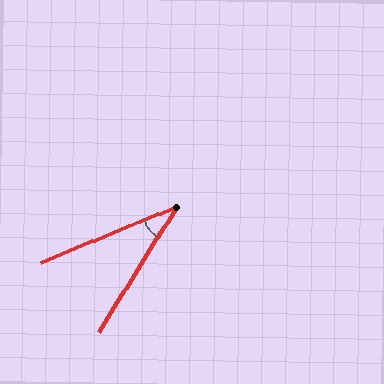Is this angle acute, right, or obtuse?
It is acute.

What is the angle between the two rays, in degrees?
Approximately 36 degrees.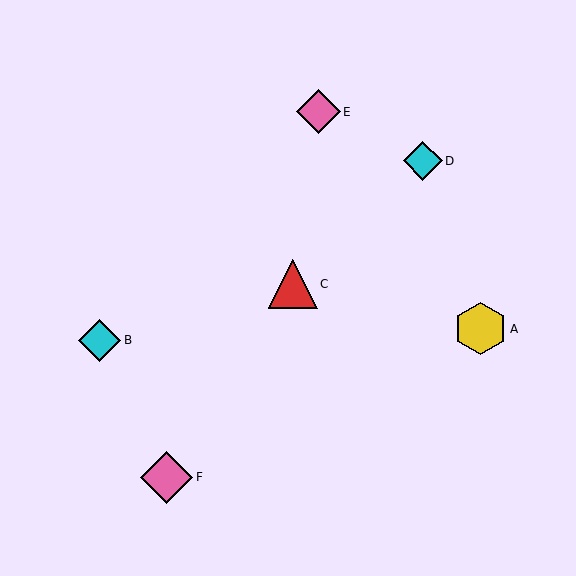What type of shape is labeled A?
Shape A is a yellow hexagon.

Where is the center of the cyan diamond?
The center of the cyan diamond is at (423, 161).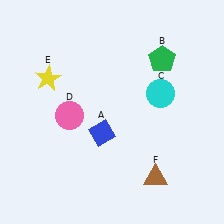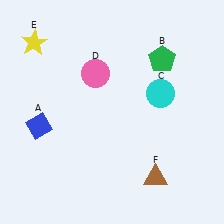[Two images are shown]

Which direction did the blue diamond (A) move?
The blue diamond (A) moved left.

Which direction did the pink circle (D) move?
The pink circle (D) moved up.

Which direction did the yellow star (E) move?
The yellow star (E) moved up.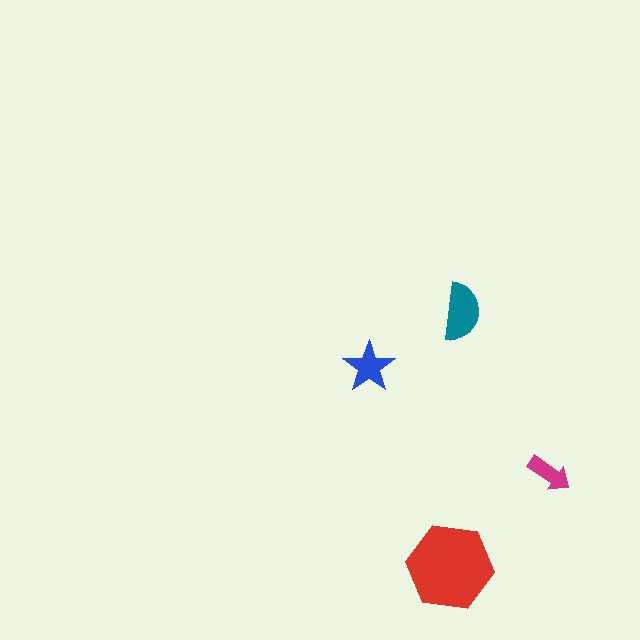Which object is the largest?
The red hexagon.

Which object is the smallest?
The magenta arrow.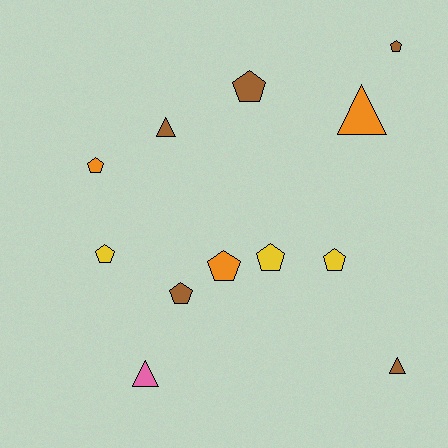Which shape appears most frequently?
Pentagon, with 8 objects.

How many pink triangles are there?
There is 1 pink triangle.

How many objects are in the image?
There are 12 objects.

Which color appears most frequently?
Brown, with 5 objects.